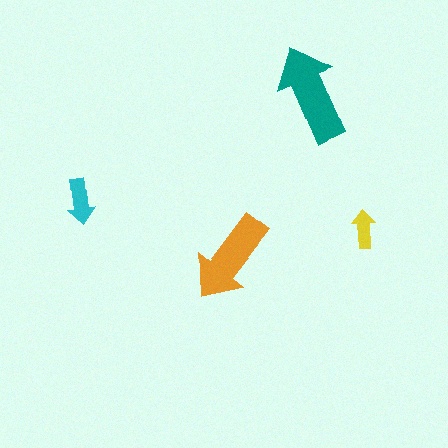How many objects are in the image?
There are 4 objects in the image.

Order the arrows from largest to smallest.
the teal one, the orange one, the cyan one, the yellow one.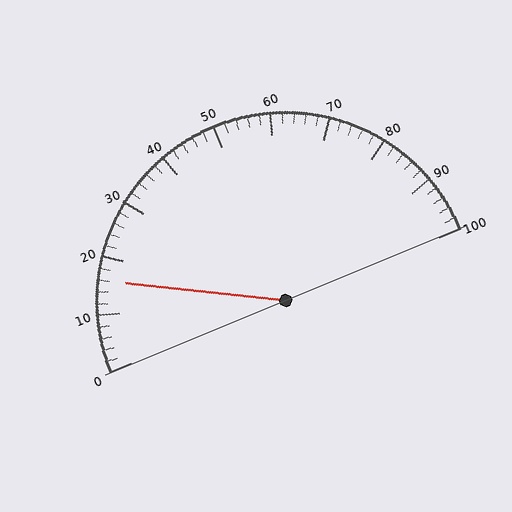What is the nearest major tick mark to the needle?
The nearest major tick mark is 20.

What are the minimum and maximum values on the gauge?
The gauge ranges from 0 to 100.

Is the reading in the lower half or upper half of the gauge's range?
The reading is in the lower half of the range (0 to 100).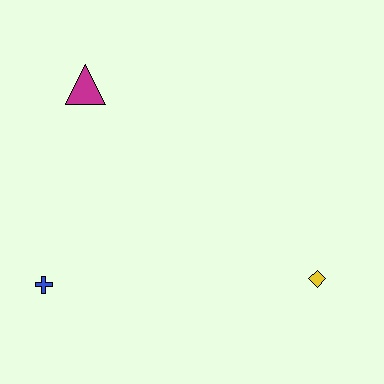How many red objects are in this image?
There are no red objects.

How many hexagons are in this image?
There are no hexagons.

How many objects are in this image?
There are 3 objects.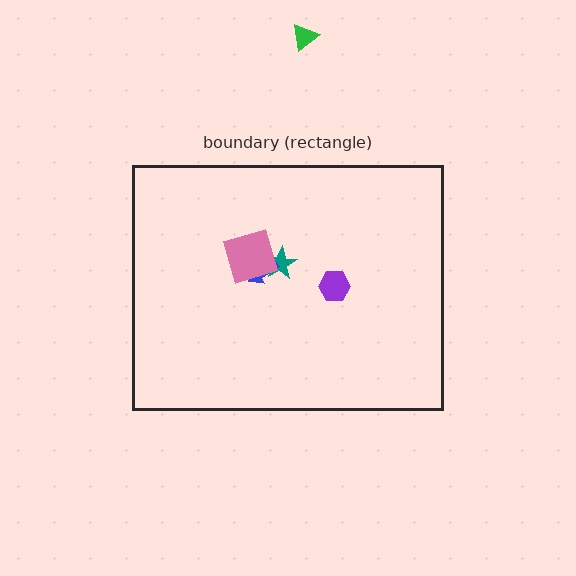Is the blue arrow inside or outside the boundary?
Inside.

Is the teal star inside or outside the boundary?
Inside.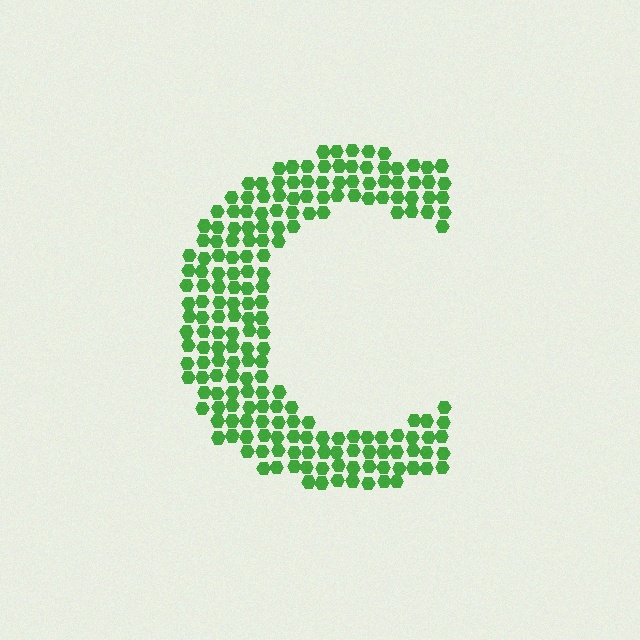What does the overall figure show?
The overall figure shows the letter C.